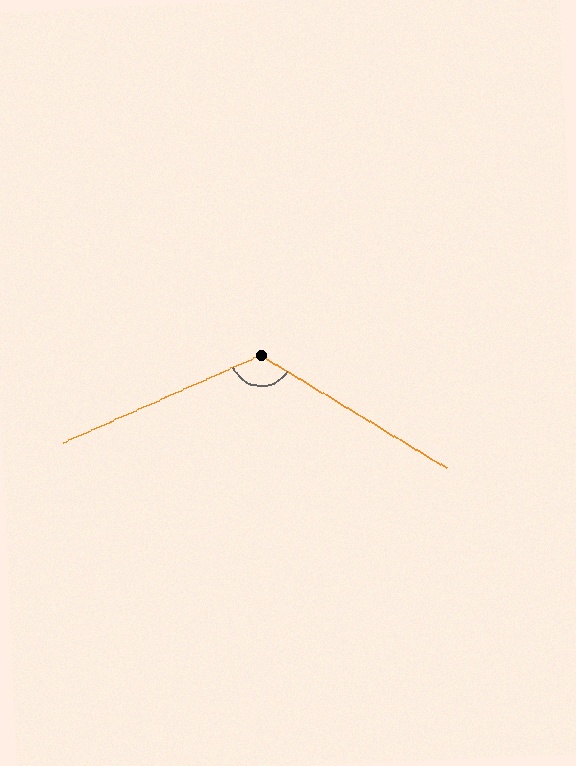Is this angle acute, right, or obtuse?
It is obtuse.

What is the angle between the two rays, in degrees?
Approximately 125 degrees.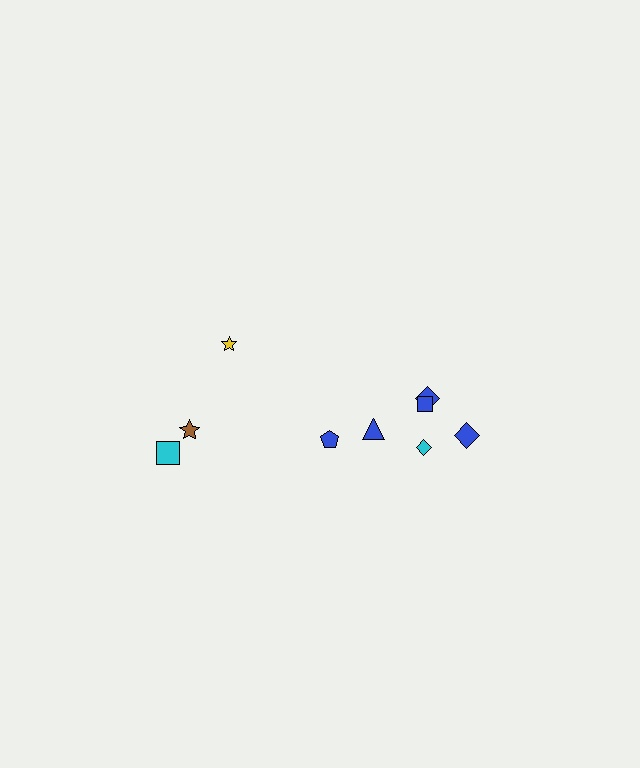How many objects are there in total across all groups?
There are 9 objects.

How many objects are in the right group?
There are 6 objects.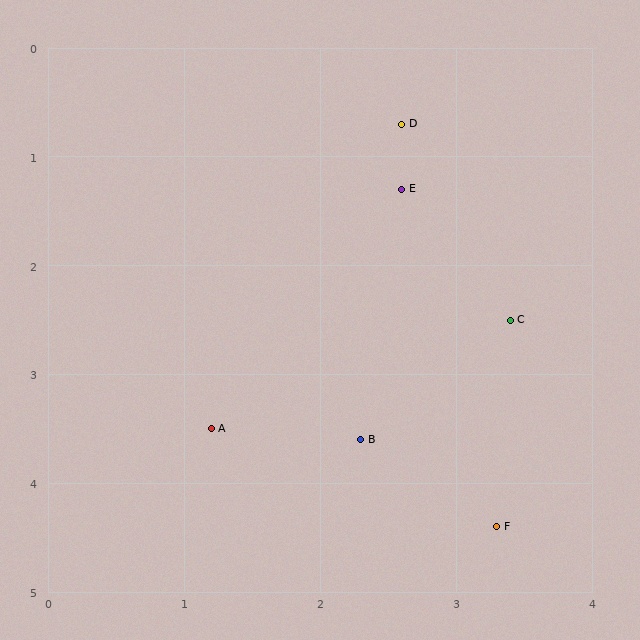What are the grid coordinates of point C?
Point C is at approximately (3.4, 2.5).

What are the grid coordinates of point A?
Point A is at approximately (1.2, 3.5).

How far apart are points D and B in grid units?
Points D and B are about 2.9 grid units apart.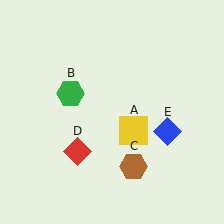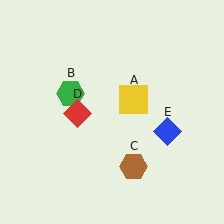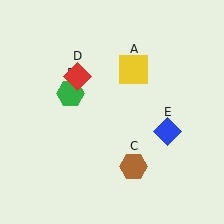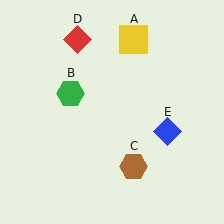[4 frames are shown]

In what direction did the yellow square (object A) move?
The yellow square (object A) moved up.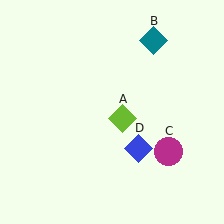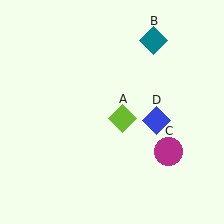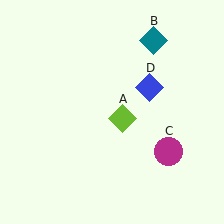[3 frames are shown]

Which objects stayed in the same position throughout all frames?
Lime diamond (object A) and teal diamond (object B) and magenta circle (object C) remained stationary.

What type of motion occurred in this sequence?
The blue diamond (object D) rotated counterclockwise around the center of the scene.